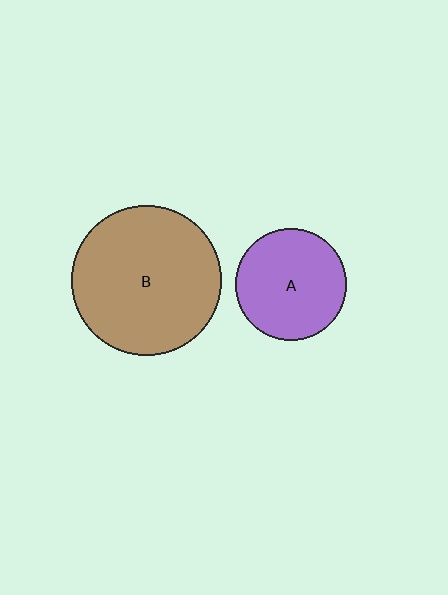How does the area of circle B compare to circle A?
Approximately 1.8 times.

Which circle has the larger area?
Circle B (brown).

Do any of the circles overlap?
No, none of the circles overlap.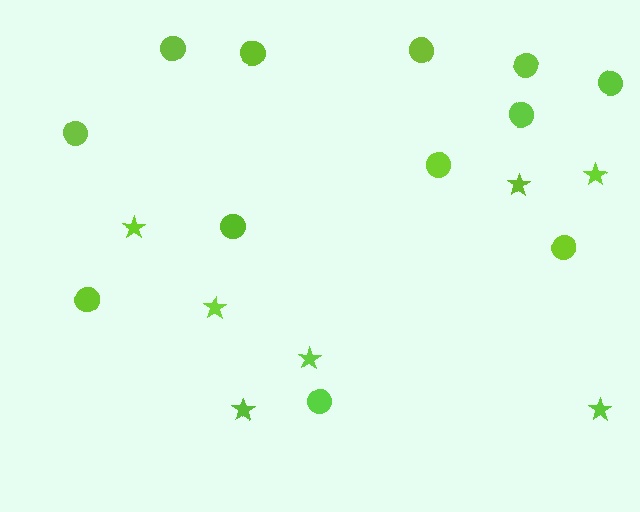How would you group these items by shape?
There are 2 groups: one group of circles (12) and one group of stars (7).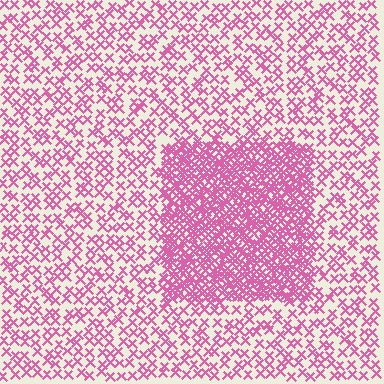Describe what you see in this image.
The image contains small pink elements arranged at two different densities. A rectangle-shaped region is visible where the elements are more densely packed than the surrounding area.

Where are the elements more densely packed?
The elements are more densely packed inside the rectangle boundary.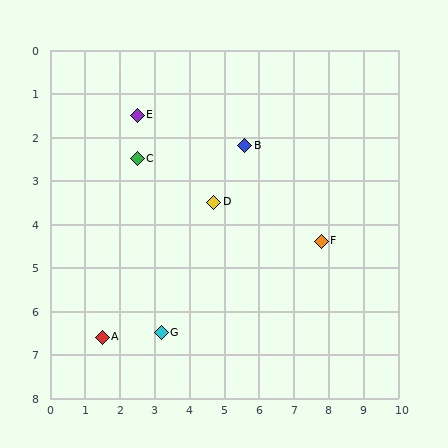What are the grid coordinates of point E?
Point E is at approximately (2.5, 1.5).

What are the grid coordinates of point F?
Point F is at approximately (7.8, 4.4).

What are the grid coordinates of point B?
Point B is at approximately (5.6, 2.2).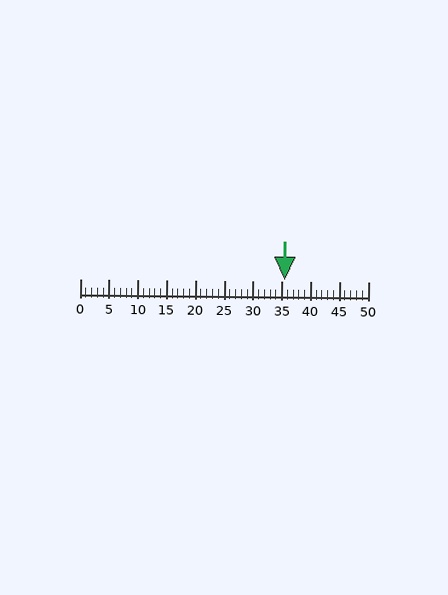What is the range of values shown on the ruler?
The ruler shows values from 0 to 50.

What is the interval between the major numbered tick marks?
The major tick marks are spaced 5 units apart.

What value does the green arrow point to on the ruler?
The green arrow points to approximately 36.